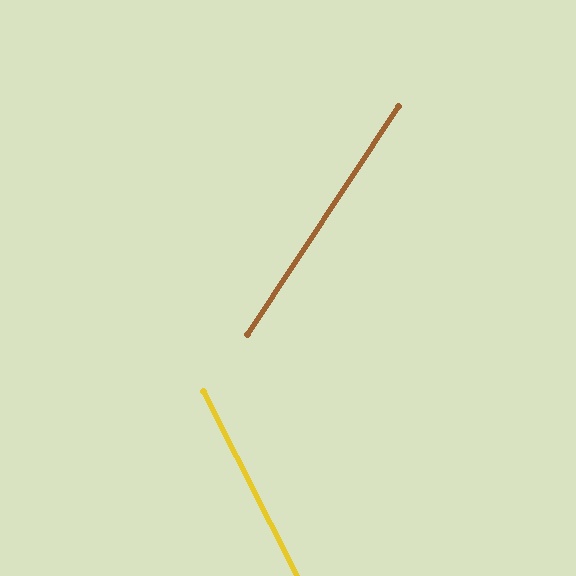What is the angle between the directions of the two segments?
Approximately 61 degrees.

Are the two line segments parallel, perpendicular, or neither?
Neither parallel nor perpendicular — they differ by about 61°.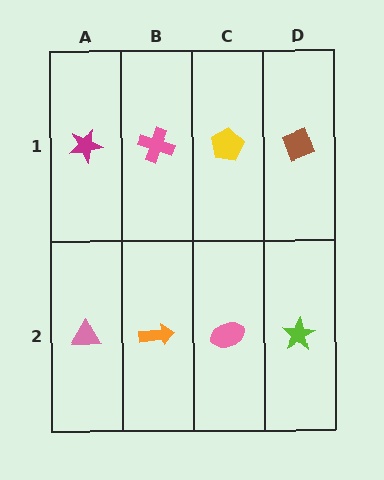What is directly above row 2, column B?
A pink cross.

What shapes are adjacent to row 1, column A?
A pink triangle (row 2, column A), a pink cross (row 1, column B).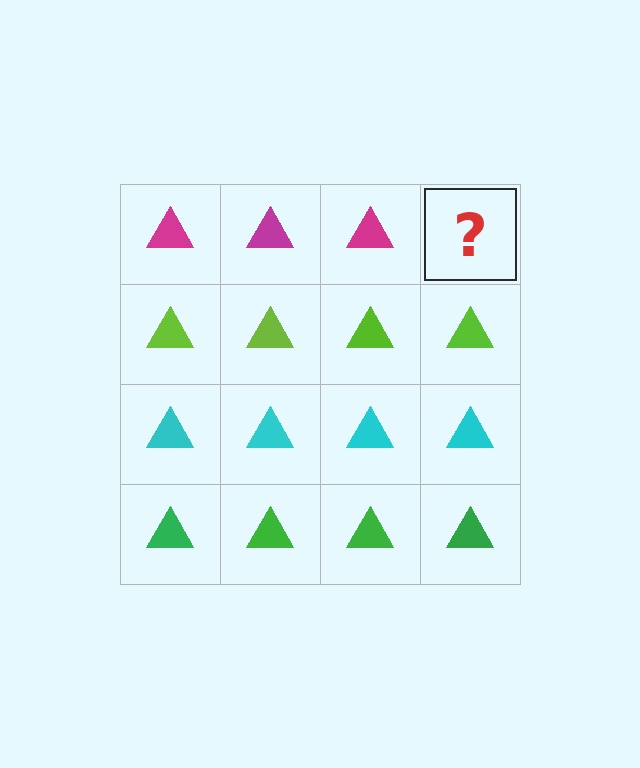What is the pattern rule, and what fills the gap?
The rule is that each row has a consistent color. The gap should be filled with a magenta triangle.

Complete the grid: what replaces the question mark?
The question mark should be replaced with a magenta triangle.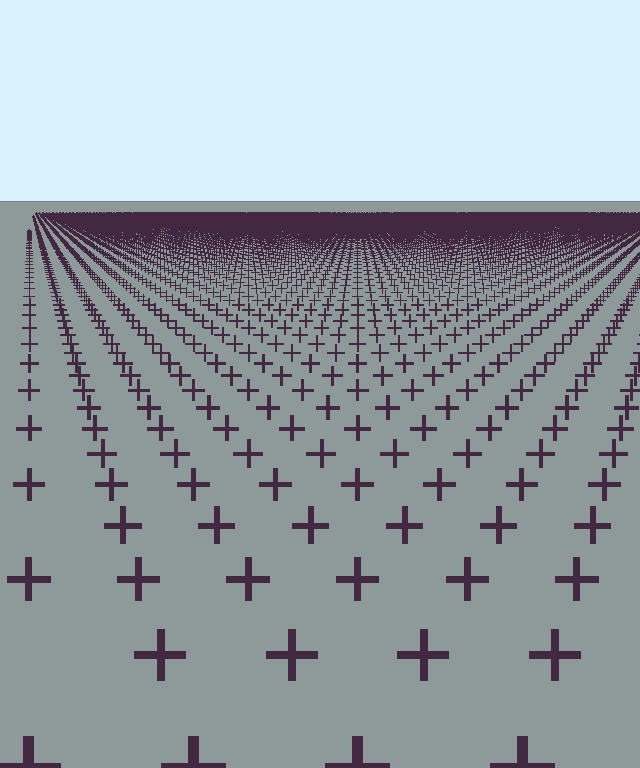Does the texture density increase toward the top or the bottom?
Density increases toward the top.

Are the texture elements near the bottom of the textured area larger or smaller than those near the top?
Larger. Near the bottom, elements are closer to the viewer and appear at a bigger on-screen size.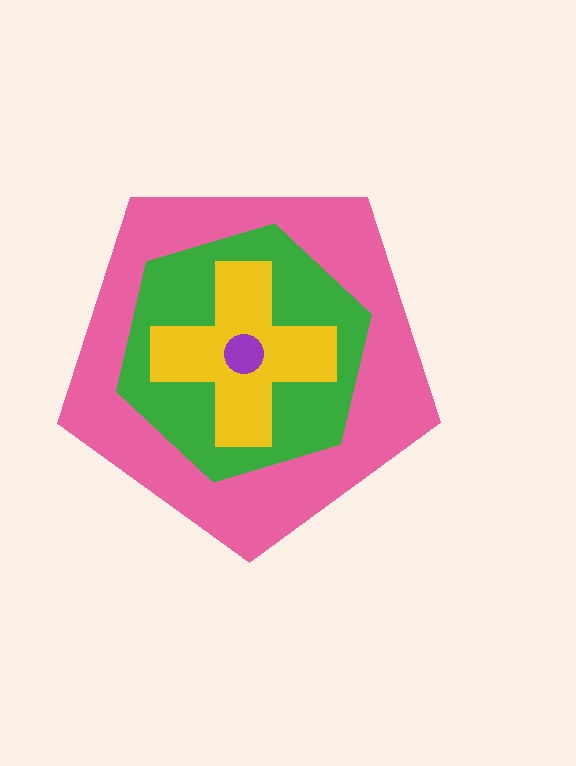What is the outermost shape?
The pink pentagon.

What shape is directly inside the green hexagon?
The yellow cross.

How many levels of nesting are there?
4.